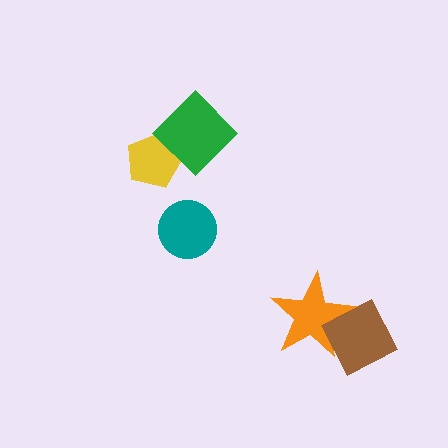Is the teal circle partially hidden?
No, no other shape covers it.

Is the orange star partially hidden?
Yes, it is partially covered by another shape.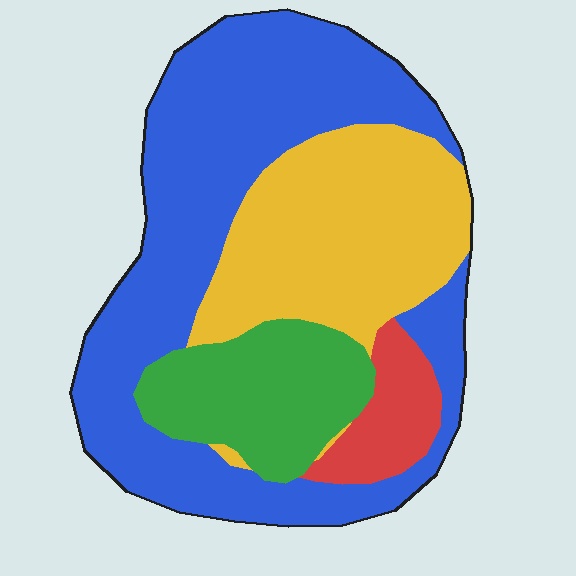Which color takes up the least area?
Red, at roughly 5%.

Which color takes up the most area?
Blue, at roughly 50%.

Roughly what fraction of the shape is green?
Green takes up about one sixth (1/6) of the shape.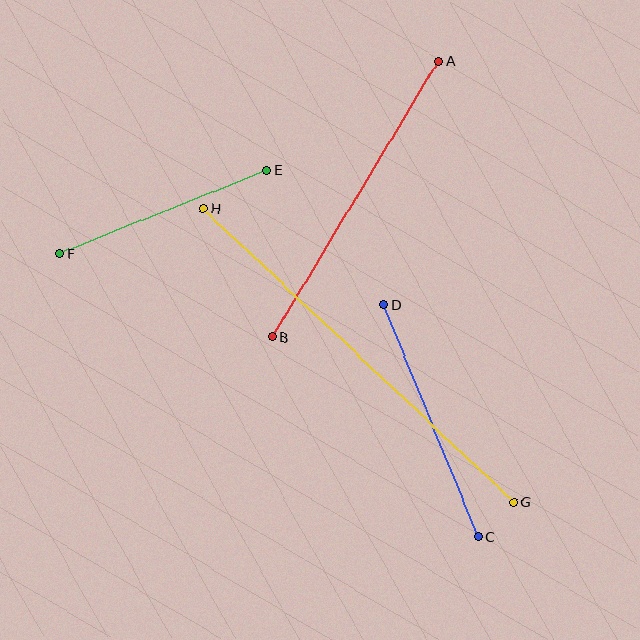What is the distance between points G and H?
The distance is approximately 427 pixels.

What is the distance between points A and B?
The distance is approximately 322 pixels.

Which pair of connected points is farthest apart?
Points G and H are farthest apart.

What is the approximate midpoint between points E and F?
The midpoint is at approximately (163, 212) pixels.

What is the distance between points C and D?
The distance is approximately 250 pixels.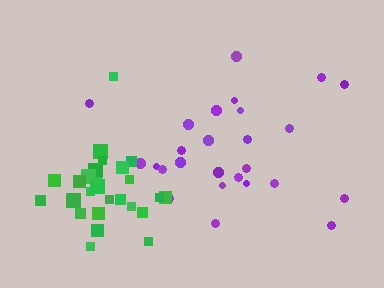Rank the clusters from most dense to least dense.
green, purple.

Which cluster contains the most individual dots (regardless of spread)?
Purple (26).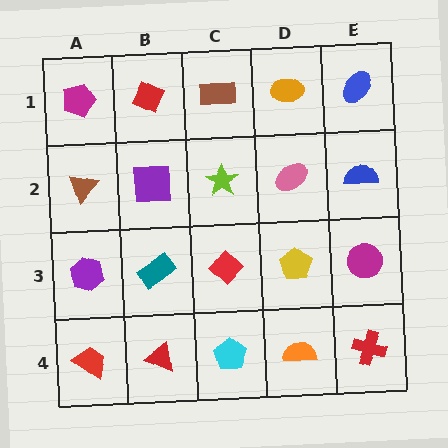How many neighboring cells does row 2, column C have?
4.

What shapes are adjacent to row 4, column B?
A teal rectangle (row 3, column B), a red trapezoid (row 4, column A), a cyan pentagon (row 4, column C).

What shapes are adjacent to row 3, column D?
A pink ellipse (row 2, column D), an orange semicircle (row 4, column D), a red diamond (row 3, column C), a magenta circle (row 3, column E).